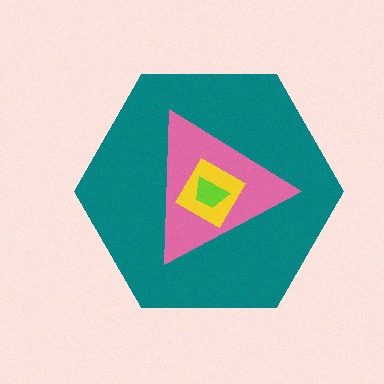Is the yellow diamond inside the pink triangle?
Yes.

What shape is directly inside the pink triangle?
The yellow diamond.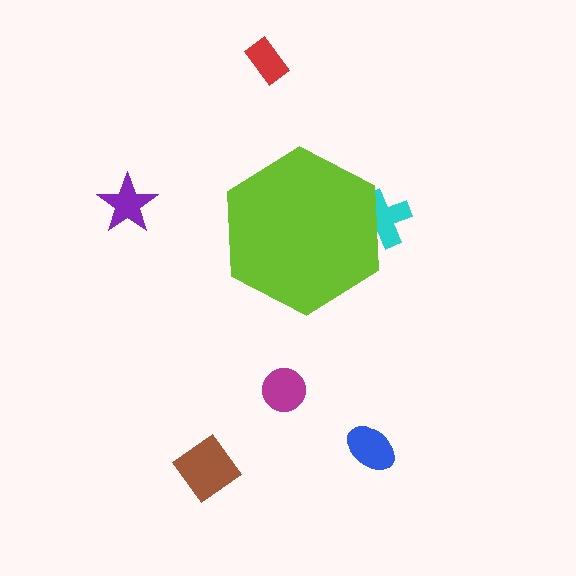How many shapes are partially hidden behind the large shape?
1 shape is partially hidden.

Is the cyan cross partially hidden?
Yes, the cyan cross is partially hidden behind the lime hexagon.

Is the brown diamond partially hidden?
No, the brown diamond is fully visible.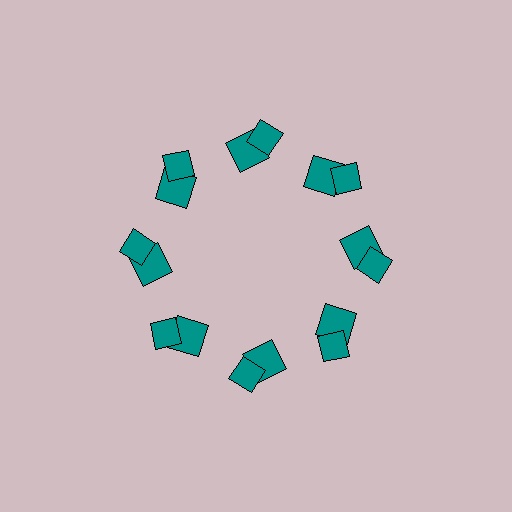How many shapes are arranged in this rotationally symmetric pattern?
There are 16 shapes, arranged in 8 groups of 2.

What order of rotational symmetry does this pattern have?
This pattern has 8-fold rotational symmetry.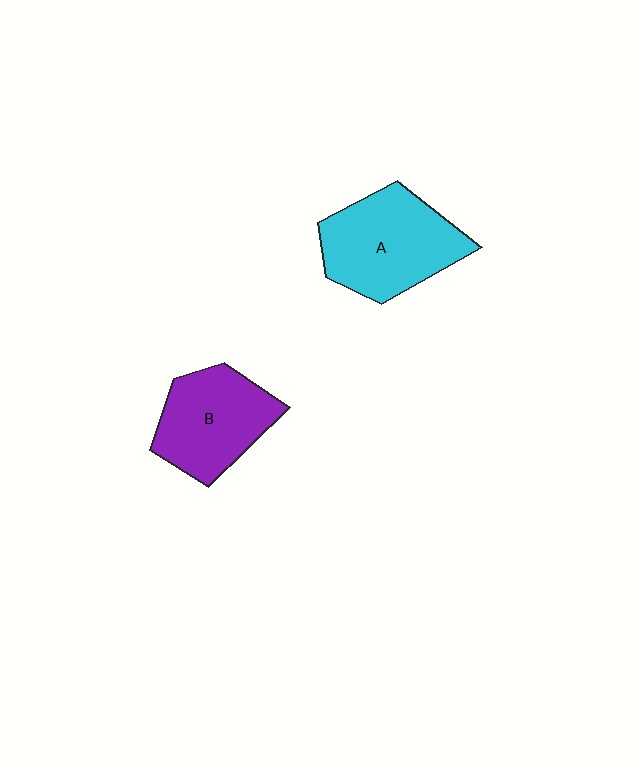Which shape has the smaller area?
Shape B (purple).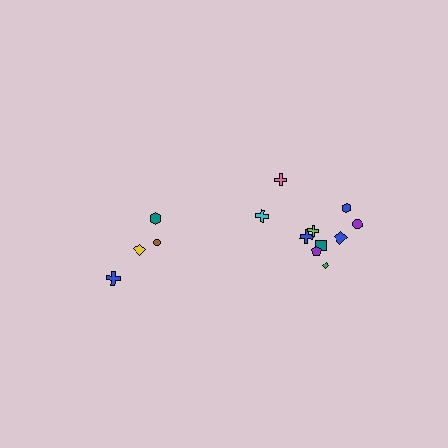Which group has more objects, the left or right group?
The right group.